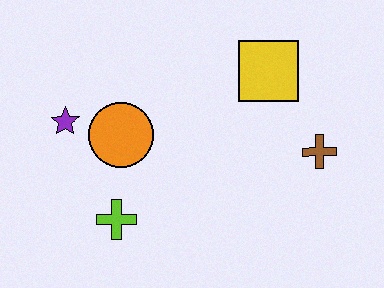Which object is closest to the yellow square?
The brown cross is closest to the yellow square.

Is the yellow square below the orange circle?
No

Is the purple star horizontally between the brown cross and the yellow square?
No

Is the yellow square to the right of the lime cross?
Yes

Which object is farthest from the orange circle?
The brown cross is farthest from the orange circle.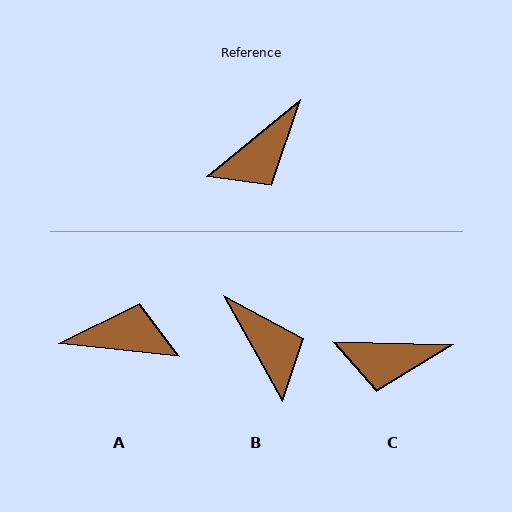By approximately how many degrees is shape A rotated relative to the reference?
Approximately 135 degrees counter-clockwise.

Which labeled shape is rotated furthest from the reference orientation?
A, about 135 degrees away.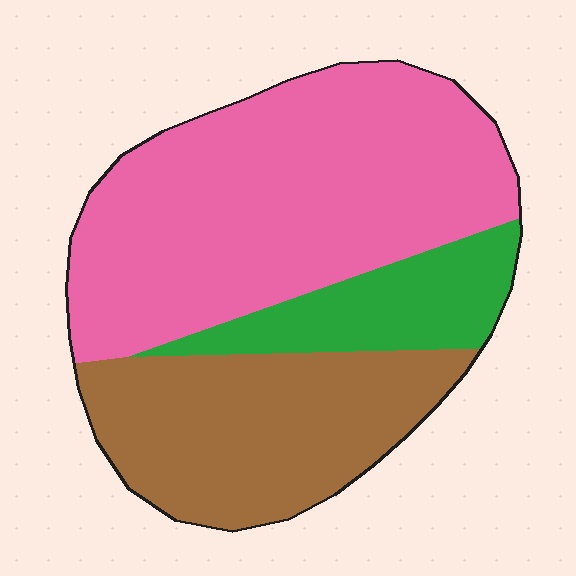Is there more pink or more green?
Pink.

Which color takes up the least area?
Green, at roughly 15%.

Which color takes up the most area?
Pink, at roughly 55%.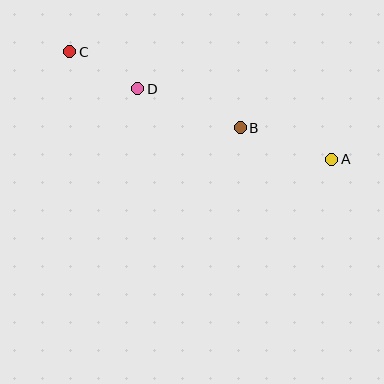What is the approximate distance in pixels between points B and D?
The distance between B and D is approximately 110 pixels.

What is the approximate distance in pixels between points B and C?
The distance between B and C is approximately 187 pixels.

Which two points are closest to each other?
Points C and D are closest to each other.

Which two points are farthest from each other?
Points A and C are farthest from each other.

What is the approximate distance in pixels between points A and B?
The distance between A and B is approximately 96 pixels.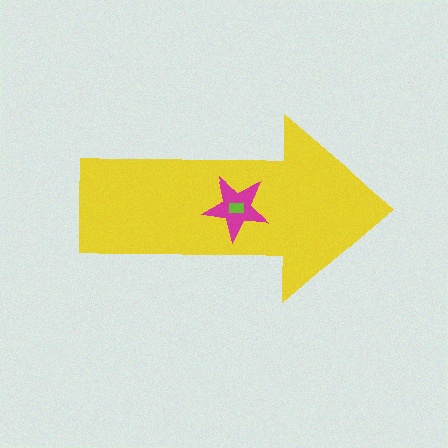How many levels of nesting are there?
3.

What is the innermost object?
The lime rectangle.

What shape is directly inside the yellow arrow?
The magenta star.